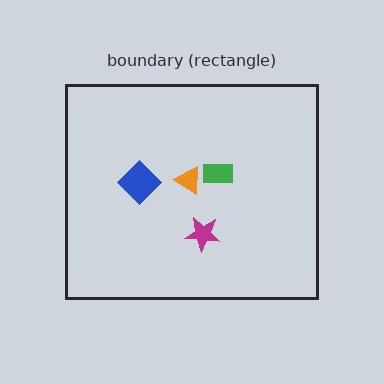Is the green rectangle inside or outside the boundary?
Inside.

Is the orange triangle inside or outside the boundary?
Inside.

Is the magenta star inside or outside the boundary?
Inside.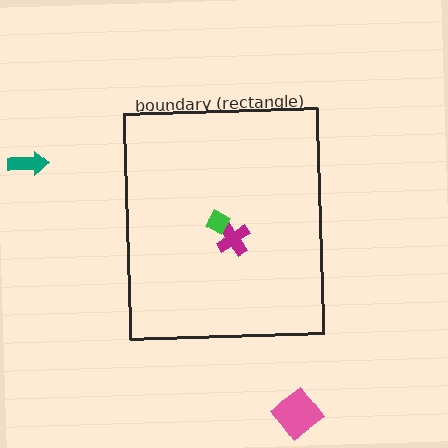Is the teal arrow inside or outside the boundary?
Outside.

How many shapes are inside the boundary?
2 inside, 2 outside.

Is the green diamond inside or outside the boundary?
Inside.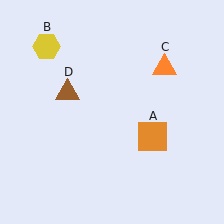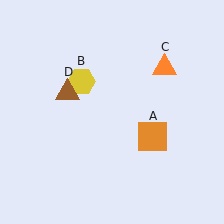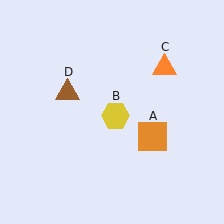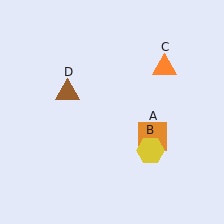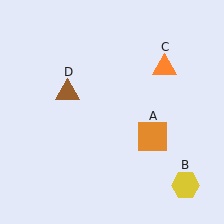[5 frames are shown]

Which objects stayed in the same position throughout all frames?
Orange square (object A) and orange triangle (object C) and brown triangle (object D) remained stationary.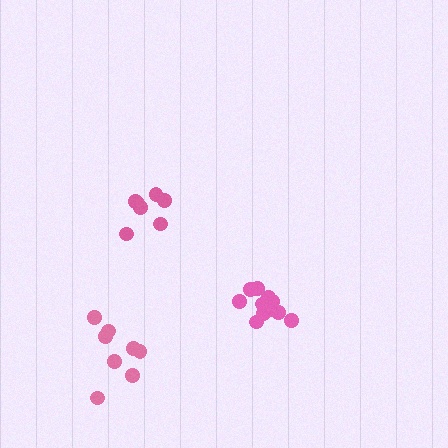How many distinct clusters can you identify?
There are 3 distinct clusters.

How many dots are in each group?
Group 1: 7 dots, Group 2: 8 dots, Group 3: 11 dots (26 total).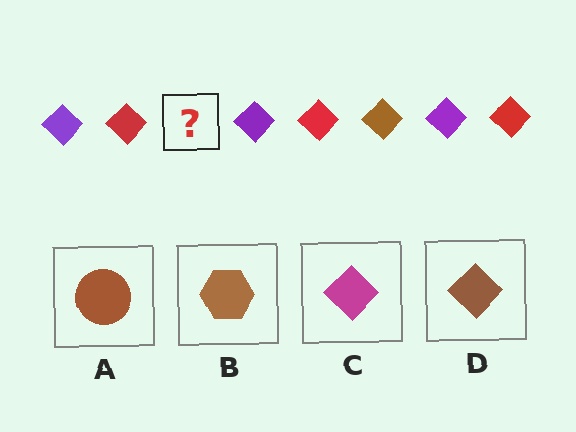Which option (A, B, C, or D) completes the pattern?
D.